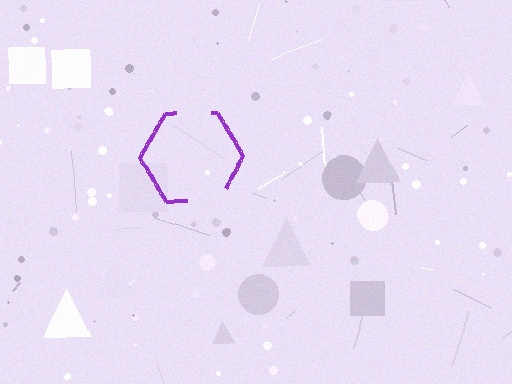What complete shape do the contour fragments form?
The contour fragments form a hexagon.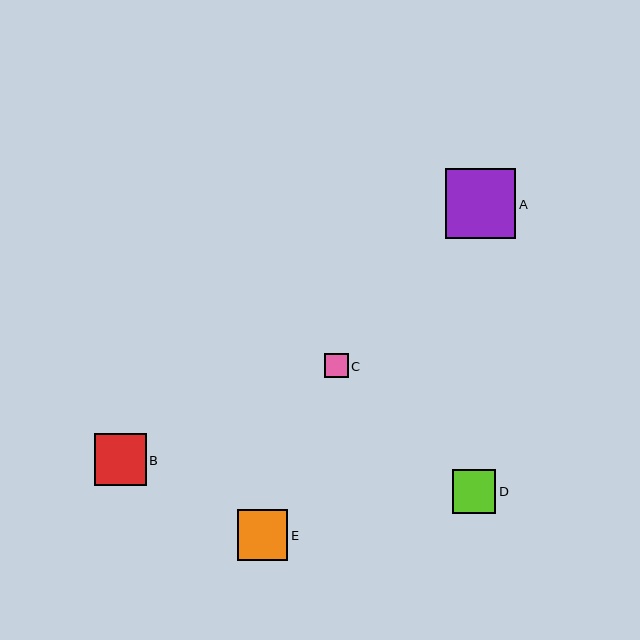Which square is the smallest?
Square C is the smallest with a size of approximately 24 pixels.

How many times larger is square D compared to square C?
Square D is approximately 1.8 times the size of square C.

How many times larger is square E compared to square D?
Square E is approximately 1.2 times the size of square D.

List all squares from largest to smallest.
From largest to smallest: A, B, E, D, C.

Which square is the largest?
Square A is the largest with a size of approximately 70 pixels.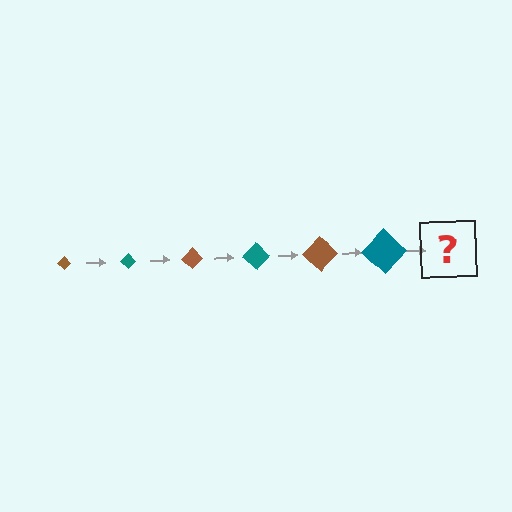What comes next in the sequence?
The next element should be a brown diamond, larger than the previous one.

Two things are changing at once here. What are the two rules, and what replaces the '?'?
The two rules are that the diamond grows larger each step and the color cycles through brown and teal. The '?' should be a brown diamond, larger than the previous one.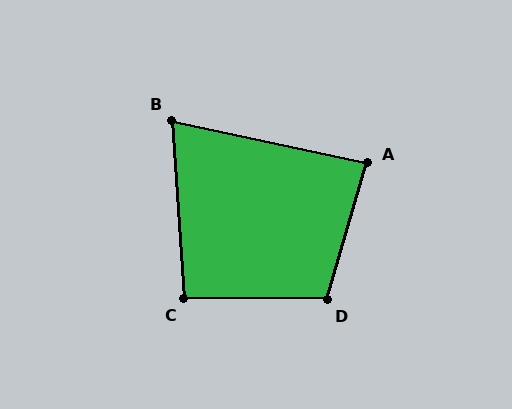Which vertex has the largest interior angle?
D, at approximately 106 degrees.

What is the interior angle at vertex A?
Approximately 86 degrees (approximately right).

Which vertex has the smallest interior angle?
B, at approximately 74 degrees.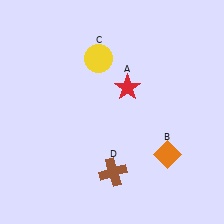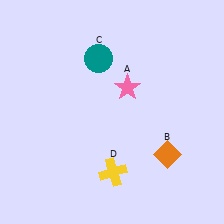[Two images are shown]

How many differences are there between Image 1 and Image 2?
There are 3 differences between the two images.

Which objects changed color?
A changed from red to pink. C changed from yellow to teal. D changed from brown to yellow.